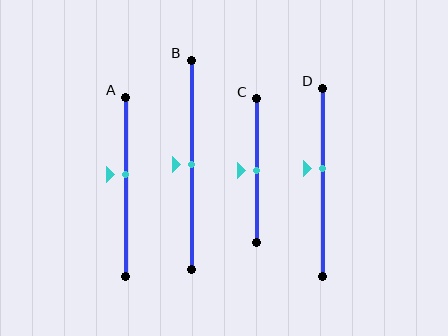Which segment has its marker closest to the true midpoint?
Segment B has its marker closest to the true midpoint.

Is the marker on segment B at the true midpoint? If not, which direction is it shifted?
Yes, the marker on segment B is at the true midpoint.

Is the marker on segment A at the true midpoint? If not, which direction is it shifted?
No, the marker on segment A is shifted upward by about 7% of the segment length.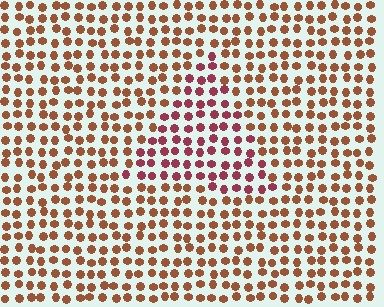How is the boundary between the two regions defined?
The boundary is defined purely by a slight shift in hue (about 35 degrees). Spacing, size, and orientation are identical on both sides.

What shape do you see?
I see a triangle.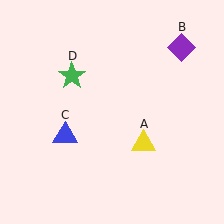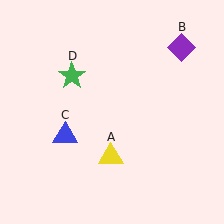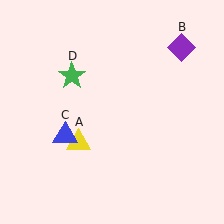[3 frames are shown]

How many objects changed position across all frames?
1 object changed position: yellow triangle (object A).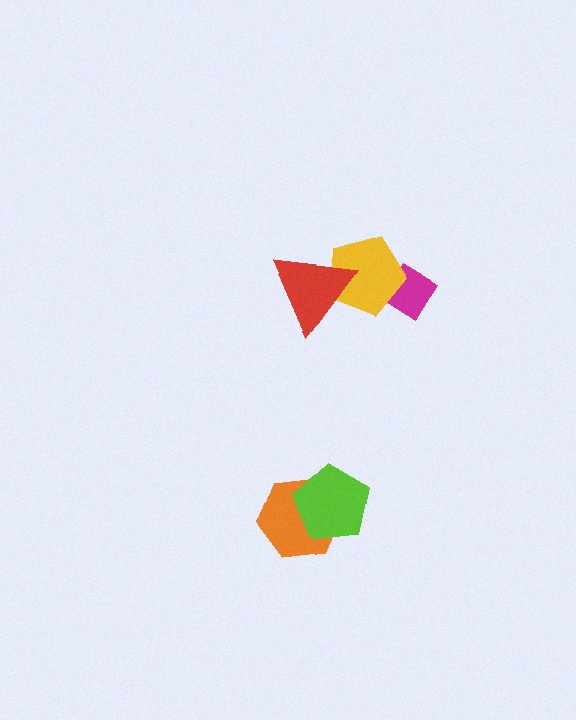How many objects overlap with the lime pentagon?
1 object overlaps with the lime pentagon.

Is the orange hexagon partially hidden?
Yes, it is partially covered by another shape.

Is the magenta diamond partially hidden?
Yes, it is partially covered by another shape.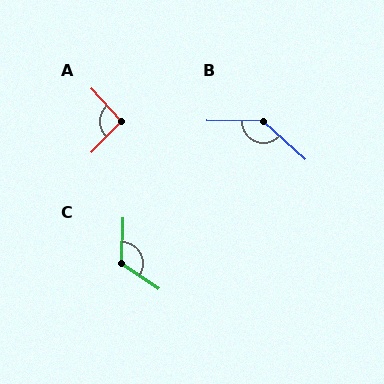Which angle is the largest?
B, at approximately 139 degrees.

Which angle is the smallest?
A, at approximately 93 degrees.